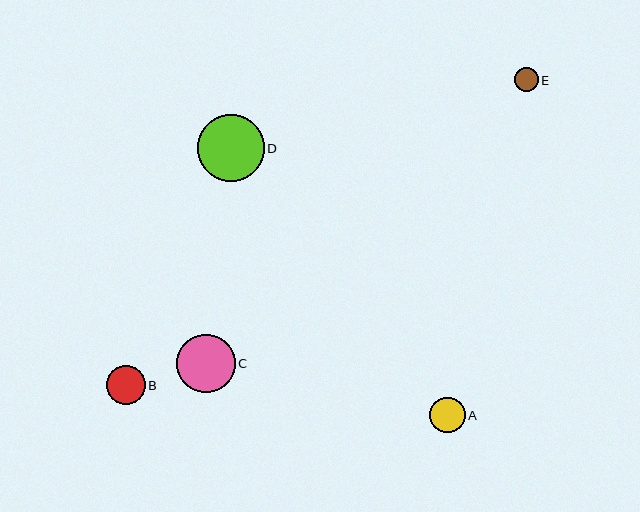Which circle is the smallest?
Circle E is the smallest with a size of approximately 24 pixels.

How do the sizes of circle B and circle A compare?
Circle B and circle A are approximately the same size.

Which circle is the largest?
Circle D is the largest with a size of approximately 67 pixels.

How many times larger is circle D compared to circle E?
Circle D is approximately 2.8 times the size of circle E.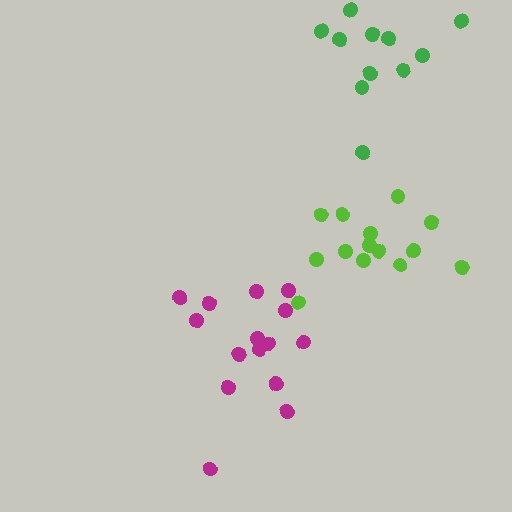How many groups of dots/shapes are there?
There are 3 groups.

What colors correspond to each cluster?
The clusters are colored: magenta, green, lime.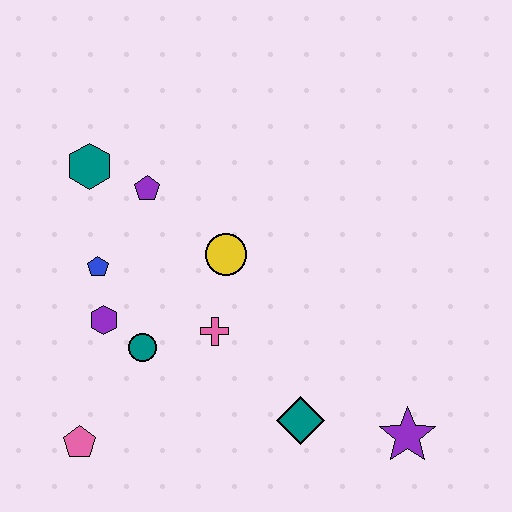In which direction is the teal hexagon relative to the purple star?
The teal hexagon is to the left of the purple star.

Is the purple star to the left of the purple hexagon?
No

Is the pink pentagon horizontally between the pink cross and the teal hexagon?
No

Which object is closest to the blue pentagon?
The purple hexagon is closest to the blue pentagon.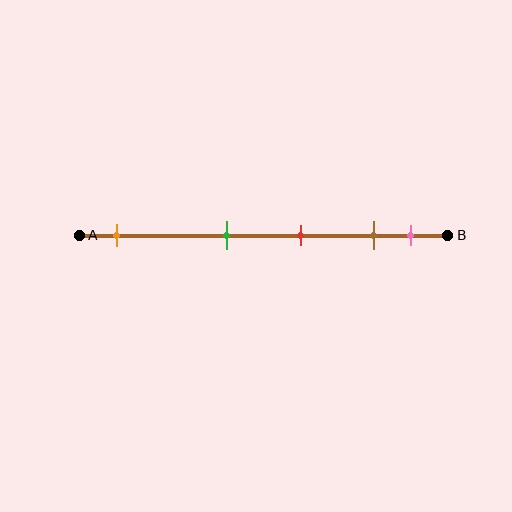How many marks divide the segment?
There are 5 marks dividing the segment.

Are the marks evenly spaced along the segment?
No, the marks are not evenly spaced.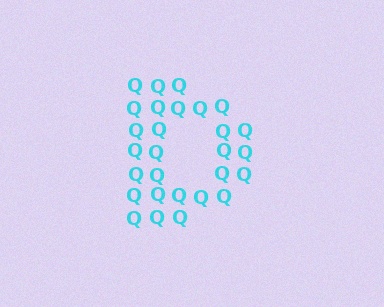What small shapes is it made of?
It is made of small letter Q's.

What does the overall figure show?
The overall figure shows the letter D.